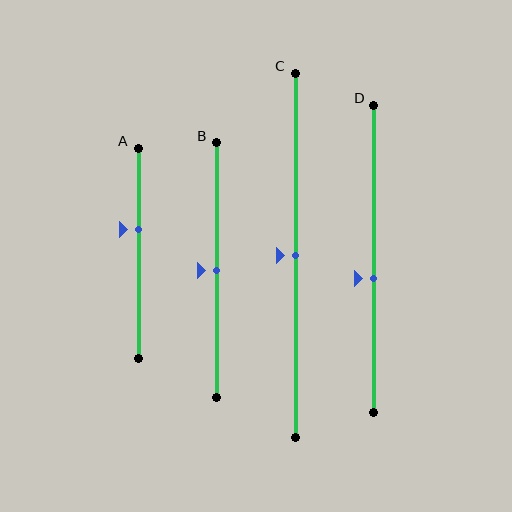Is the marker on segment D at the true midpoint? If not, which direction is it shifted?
No, the marker on segment D is shifted downward by about 6% of the segment length.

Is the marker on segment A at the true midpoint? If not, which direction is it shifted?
No, the marker on segment A is shifted upward by about 11% of the segment length.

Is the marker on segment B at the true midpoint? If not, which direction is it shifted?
Yes, the marker on segment B is at the true midpoint.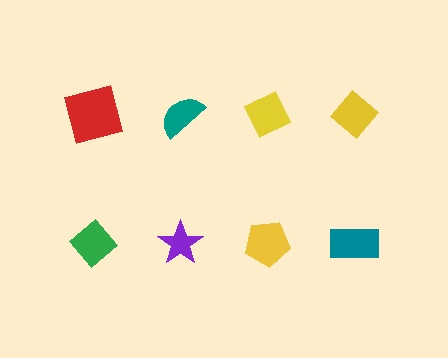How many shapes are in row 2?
4 shapes.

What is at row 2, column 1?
A green diamond.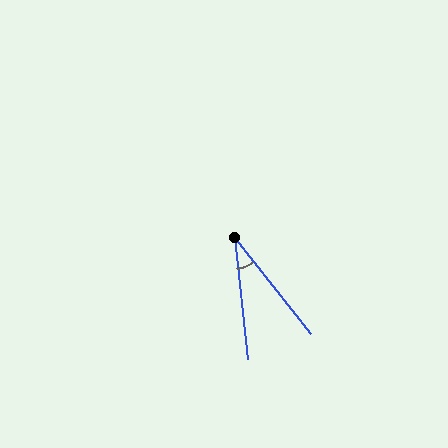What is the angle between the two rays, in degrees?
Approximately 33 degrees.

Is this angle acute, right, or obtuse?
It is acute.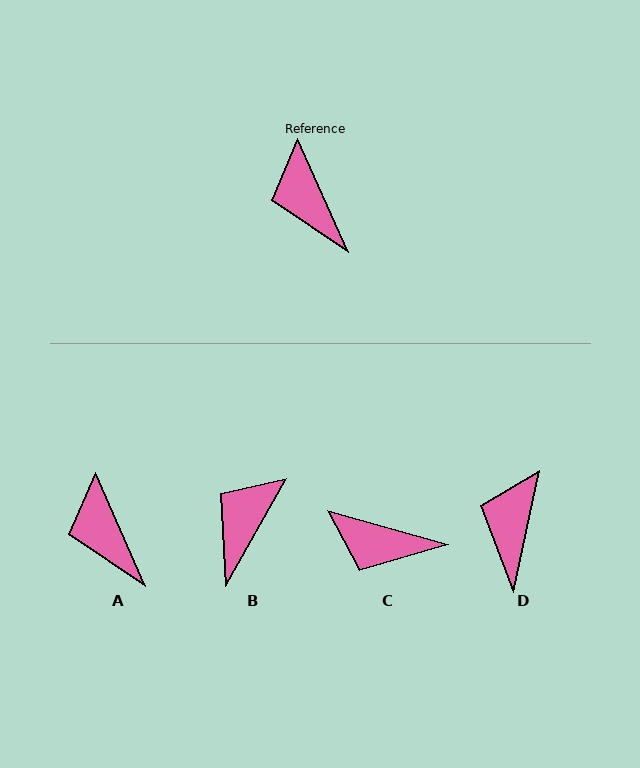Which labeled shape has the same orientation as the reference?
A.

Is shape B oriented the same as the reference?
No, it is off by about 54 degrees.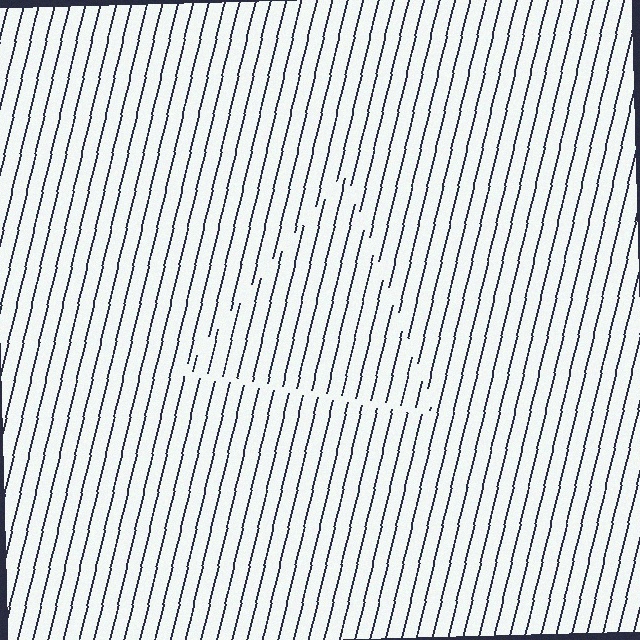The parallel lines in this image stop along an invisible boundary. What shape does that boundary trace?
An illusory triangle. The interior of the shape contains the same grating, shifted by half a period — the contour is defined by the phase discontinuity where line-ends from the inner and outer gratings abut.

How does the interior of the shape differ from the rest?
The interior of the shape contains the same grating, shifted by half a period — the contour is defined by the phase discontinuity where line-ends from the inner and outer gratings abut.